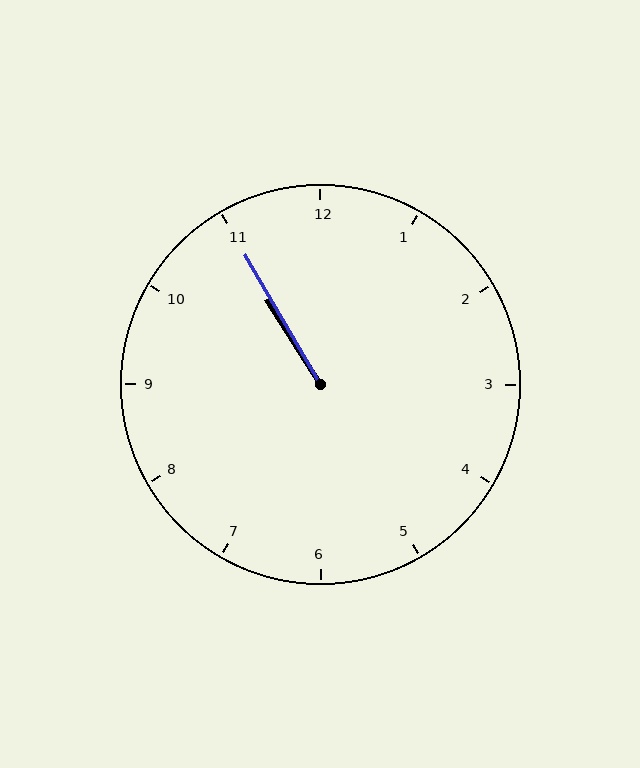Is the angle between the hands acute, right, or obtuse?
It is acute.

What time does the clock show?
10:55.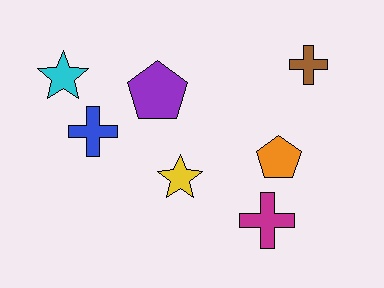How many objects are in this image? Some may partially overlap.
There are 7 objects.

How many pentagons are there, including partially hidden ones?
There are 2 pentagons.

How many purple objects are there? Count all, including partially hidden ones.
There is 1 purple object.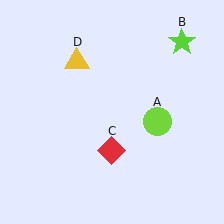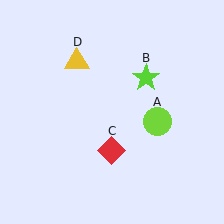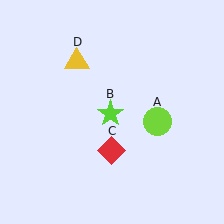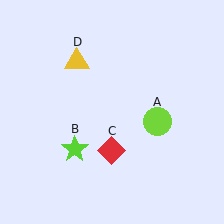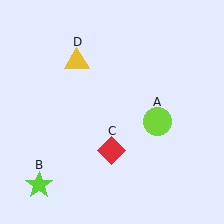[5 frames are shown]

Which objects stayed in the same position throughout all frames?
Lime circle (object A) and red diamond (object C) and yellow triangle (object D) remained stationary.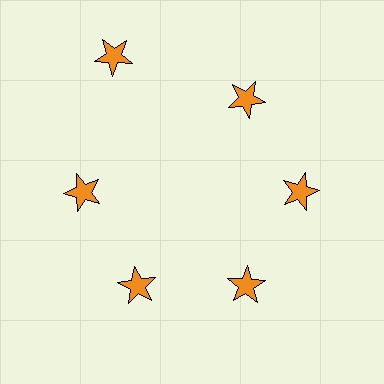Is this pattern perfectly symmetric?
No. The 6 orange stars are arranged in a ring, but one element near the 11 o'clock position is pushed outward from the center, breaking the 6-fold rotational symmetry.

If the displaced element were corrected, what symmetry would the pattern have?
It would have 6-fold rotational symmetry — the pattern would map onto itself every 60 degrees.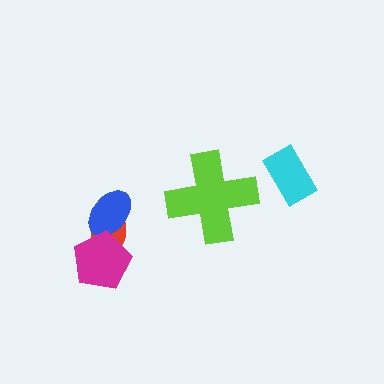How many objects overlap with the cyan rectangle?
0 objects overlap with the cyan rectangle.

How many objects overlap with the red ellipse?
2 objects overlap with the red ellipse.